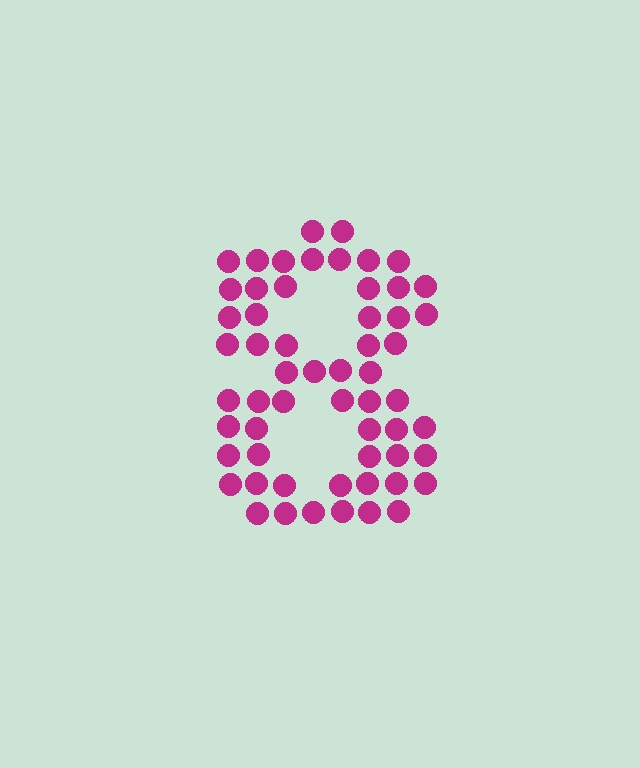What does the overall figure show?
The overall figure shows the digit 8.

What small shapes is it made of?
It is made of small circles.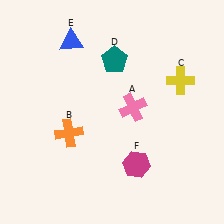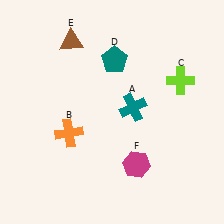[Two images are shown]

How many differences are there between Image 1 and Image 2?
There are 3 differences between the two images.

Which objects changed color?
A changed from pink to teal. C changed from yellow to lime. E changed from blue to brown.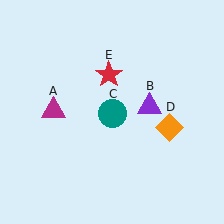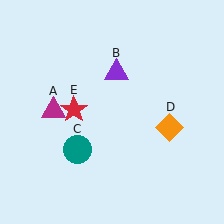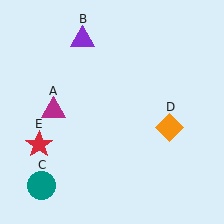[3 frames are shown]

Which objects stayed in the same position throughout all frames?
Magenta triangle (object A) and orange diamond (object D) remained stationary.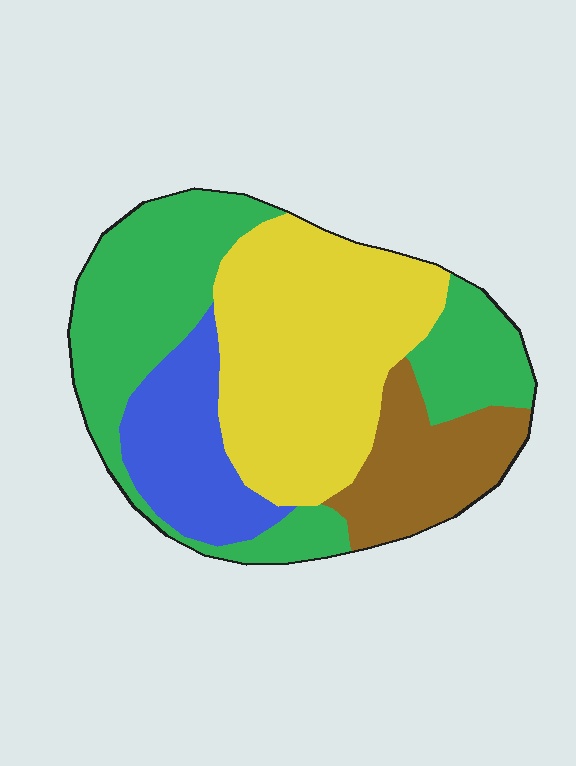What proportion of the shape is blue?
Blue covers 15% of the shape.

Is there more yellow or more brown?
Yellow.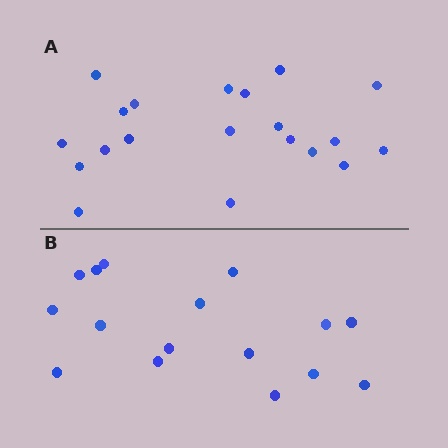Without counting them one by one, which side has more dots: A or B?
Region A (the top region) has more dots.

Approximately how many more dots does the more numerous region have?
Region A has about 4 more dots than region B.